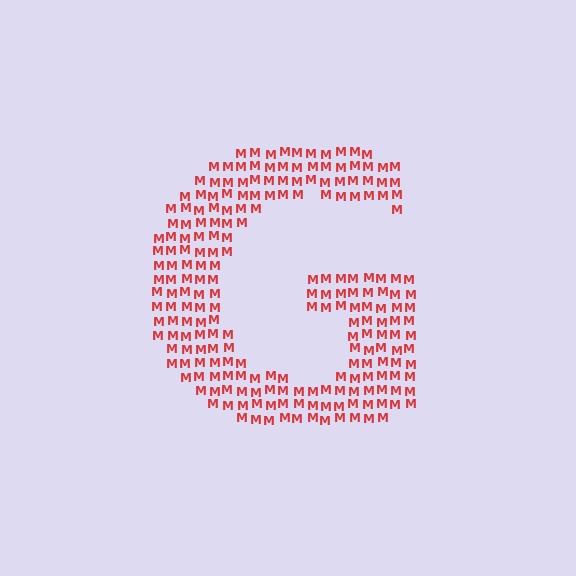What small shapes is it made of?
It is made of small letter M's.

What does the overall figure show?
The overall figure shows the letter G.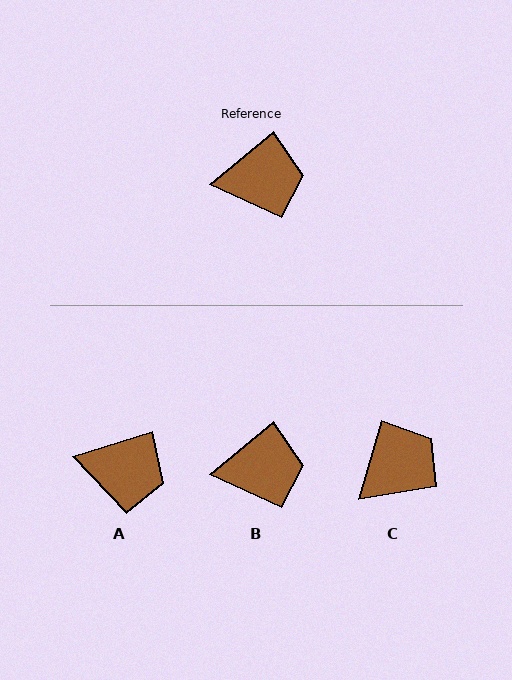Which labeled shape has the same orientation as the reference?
B.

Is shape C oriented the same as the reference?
No, it is off by about 34 degrees.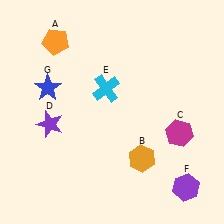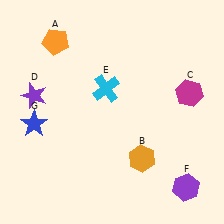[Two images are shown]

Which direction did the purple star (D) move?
The purple star (D) moved up.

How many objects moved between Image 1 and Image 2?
3 objects moved between the two images.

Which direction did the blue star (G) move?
The blue star (G) moved down.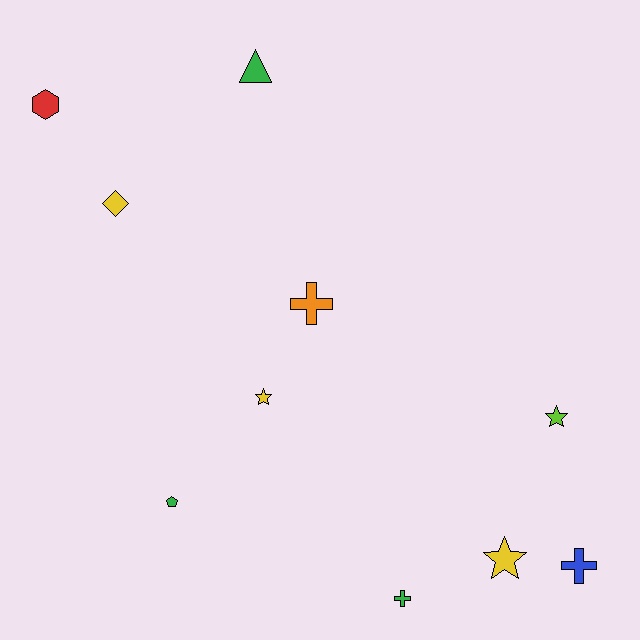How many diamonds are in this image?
There is 1 diamond.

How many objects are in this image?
There are 10 objects.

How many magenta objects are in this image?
There are no magenta objects.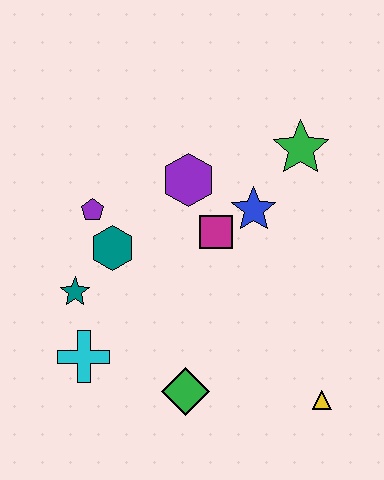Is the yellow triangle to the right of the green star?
Yes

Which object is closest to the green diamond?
The cyan cross is closest to the green diamond.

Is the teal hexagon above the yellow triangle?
Yes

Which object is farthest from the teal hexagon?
The yellow triangle is farthest from the teal hexagon.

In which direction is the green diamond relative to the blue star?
The green diamond is below the blue star.